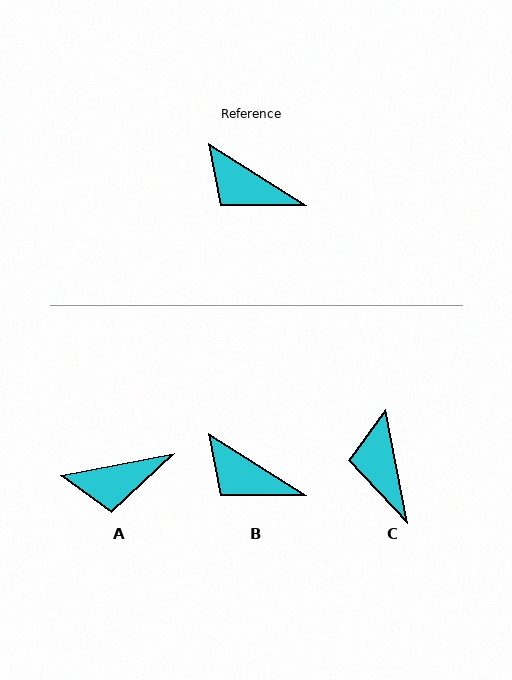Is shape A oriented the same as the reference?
No, it is off by about 44 degrees.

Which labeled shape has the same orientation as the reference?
B.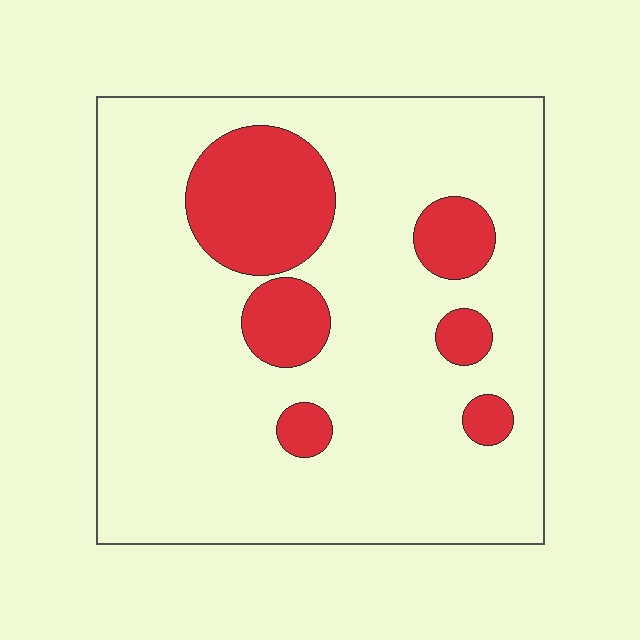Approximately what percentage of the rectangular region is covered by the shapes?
Approximately 20%.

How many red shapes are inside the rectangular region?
6.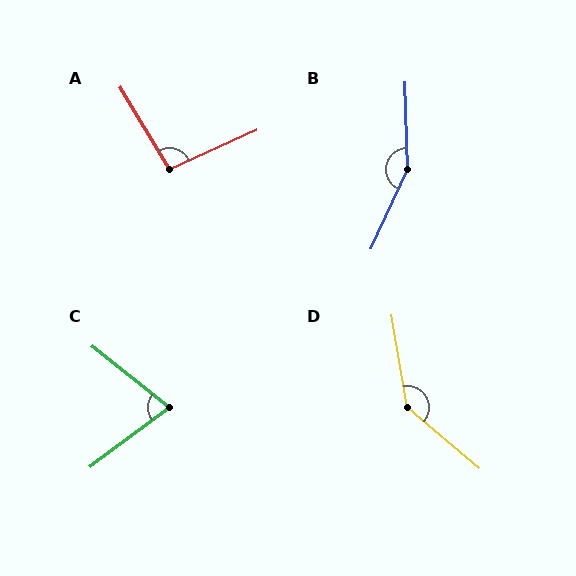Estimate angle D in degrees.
Approximately 140 degrees.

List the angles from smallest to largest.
C (75°), A (96°), D (140°), B (154°).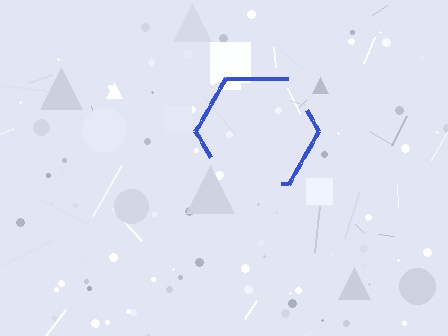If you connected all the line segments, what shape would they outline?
They would outline a hexagon.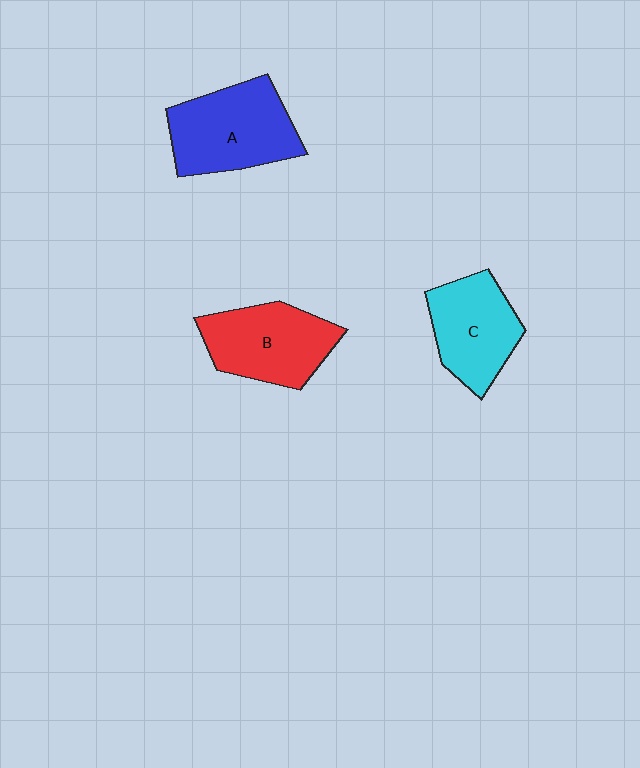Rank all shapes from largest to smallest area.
From largest to smallest: A (blue), B (red), C (cyan).